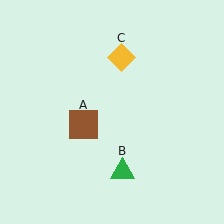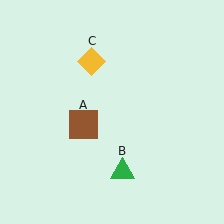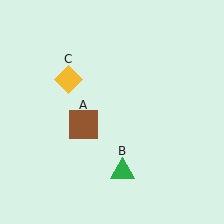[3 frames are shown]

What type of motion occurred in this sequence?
The yellow diamond (object C) rotated counterclockwise around the center of the scene.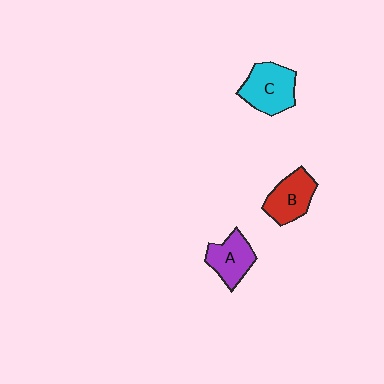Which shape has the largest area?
Shape C (cyan).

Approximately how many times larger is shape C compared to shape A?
Approximately 1.3 times.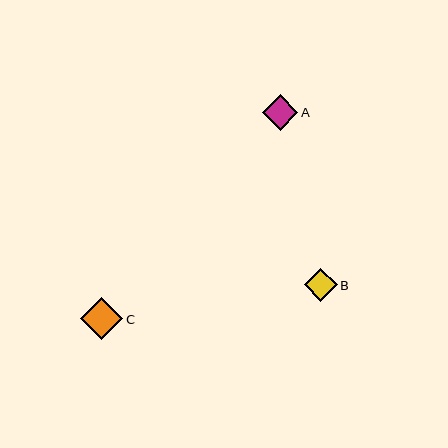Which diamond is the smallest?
Diamond B is the smallest with a size of approximately 33 pixels.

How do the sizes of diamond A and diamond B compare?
Diamond A and diamond B are approximately the same size.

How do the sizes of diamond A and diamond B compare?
Diamond A and diamond B are approximately the same size.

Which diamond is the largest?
Diamond C is the largest with a size of approximately 42 pixels.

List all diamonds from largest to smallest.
From largest to smallest: C, A, B.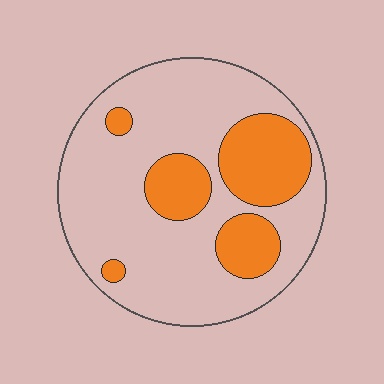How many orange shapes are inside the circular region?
5.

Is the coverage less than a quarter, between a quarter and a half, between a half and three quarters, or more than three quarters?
Between a quarter and a half.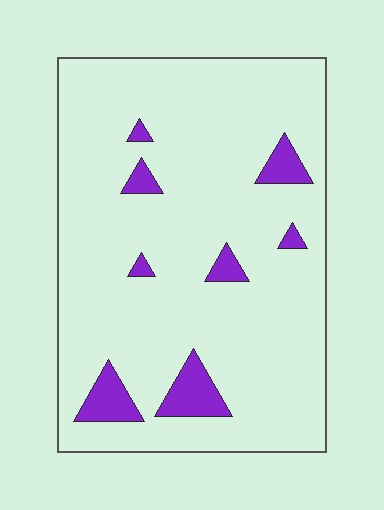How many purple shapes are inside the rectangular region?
8.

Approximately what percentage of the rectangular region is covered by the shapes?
Approximately 10%.